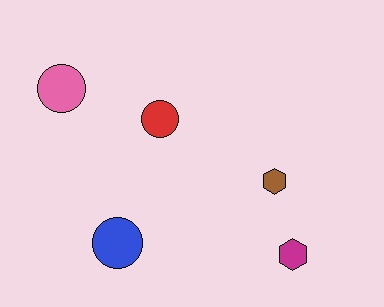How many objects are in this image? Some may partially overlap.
There are 5 objects.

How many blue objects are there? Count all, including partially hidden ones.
There is 1 blue object.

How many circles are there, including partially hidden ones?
There are 3 circles.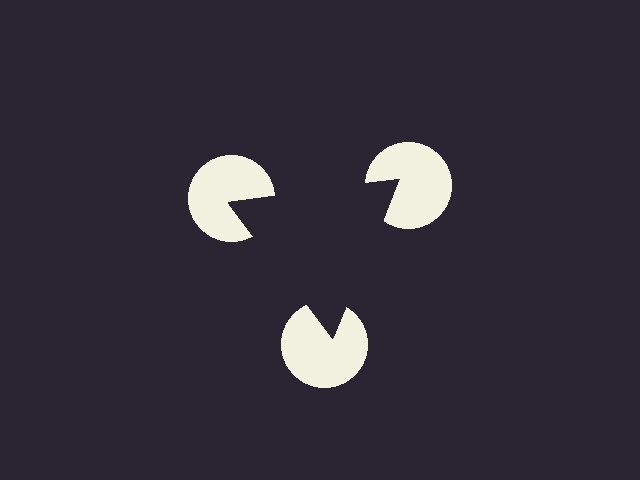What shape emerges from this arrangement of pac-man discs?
An illusory triangle — its edges are inferred from the aligned wedge cuts in the pac-man discs, not physically drawn.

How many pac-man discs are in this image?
There are 3 — one at each vertex of the illusory triangle.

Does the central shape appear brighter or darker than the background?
It typically appears slightly darker than the background, even though no actual brightness change is drawn.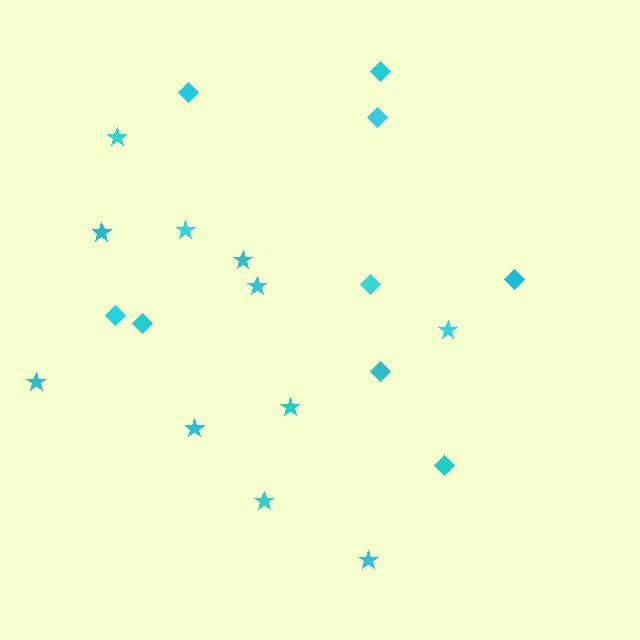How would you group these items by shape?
There are 2 groups: one group of diamonds (9) and one group of stars (11).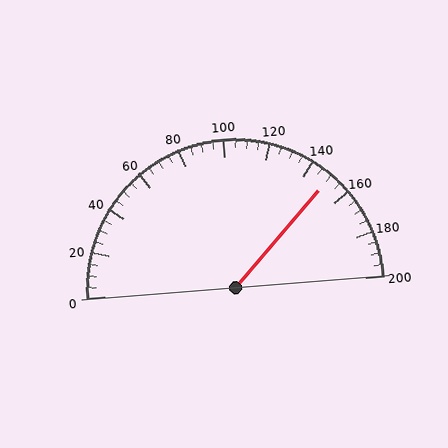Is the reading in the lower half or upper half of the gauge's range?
The reading is in the upper half of the range (0 to 200).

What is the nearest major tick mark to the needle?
The nearest major tick mark is 160.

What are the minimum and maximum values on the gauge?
The gauge ranges from 0 to 200.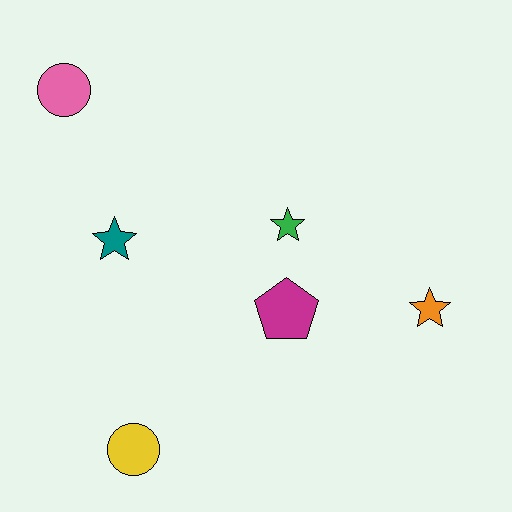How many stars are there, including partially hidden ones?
There are 3 stars.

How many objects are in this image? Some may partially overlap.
There are 6 objects.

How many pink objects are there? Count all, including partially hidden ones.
There is 1 pink object.